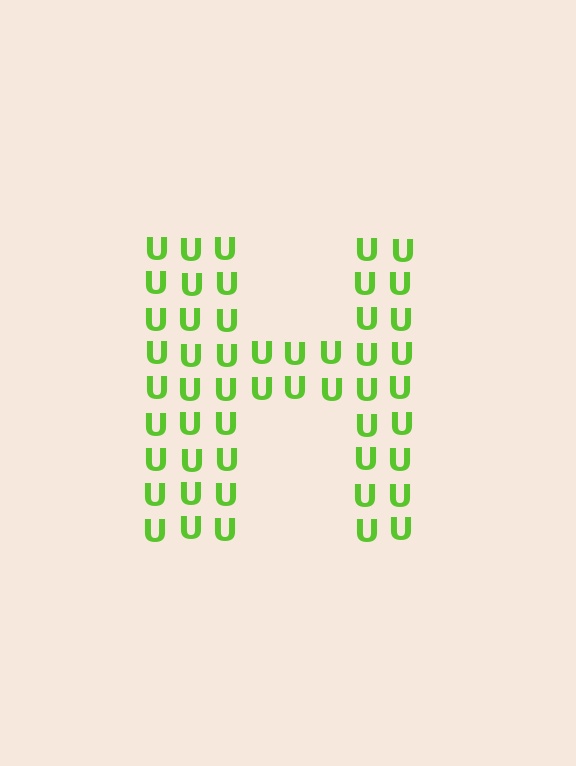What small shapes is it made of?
It is made of small letter U's.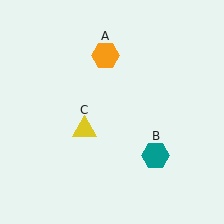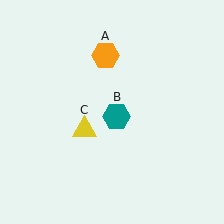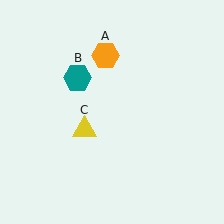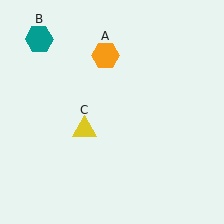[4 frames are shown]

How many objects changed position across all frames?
1 object changed position: teal hexagon (object B).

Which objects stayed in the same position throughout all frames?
Orange hexagon (object A) and yellow triangle (object C) remained stationary.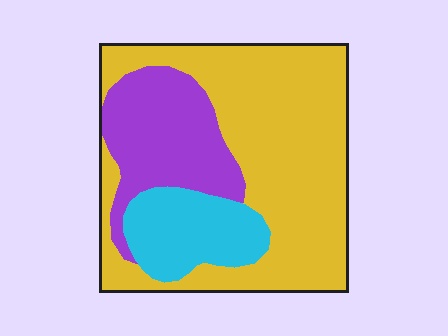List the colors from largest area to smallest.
From largest to smallest: yellow, purple, cyan.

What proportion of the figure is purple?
Purple takes up about one quarter (1/4) of the figure.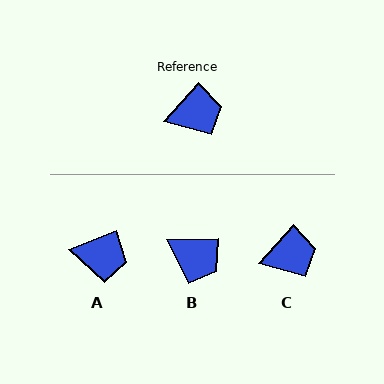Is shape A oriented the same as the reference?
No, it is off by about 26 degrees.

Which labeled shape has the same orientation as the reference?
C.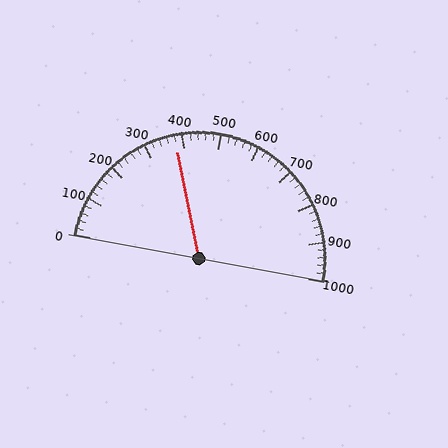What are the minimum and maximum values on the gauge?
The gauge ranges from 0 to 1000.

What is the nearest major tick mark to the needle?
The nearest major tick mark is 400.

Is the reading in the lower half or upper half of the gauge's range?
The reading is in the lower half of the range (0 to 1000).